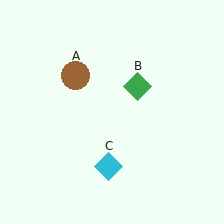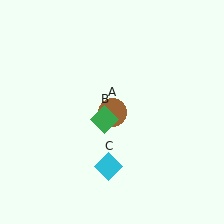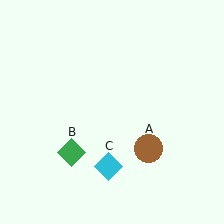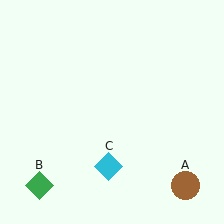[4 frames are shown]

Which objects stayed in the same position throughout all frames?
Cyan diamond (object C) remained stationary.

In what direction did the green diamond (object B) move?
The green diamond (object B) moved down and to the left.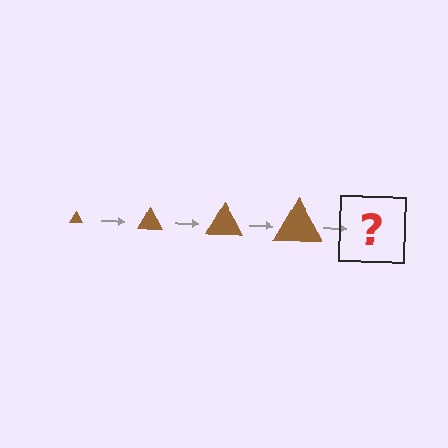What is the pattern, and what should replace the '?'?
The pattern is that the triangle gets progressively larger each step. The '?' should be a brown triangle, larger than the previous one.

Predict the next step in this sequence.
The next step is a brown triangle, larger than the previous one.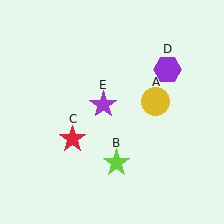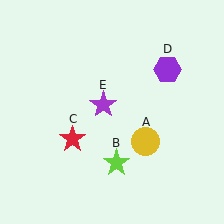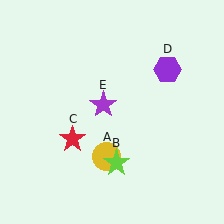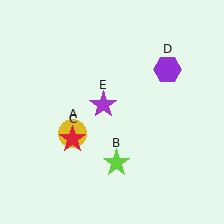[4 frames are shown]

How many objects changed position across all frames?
1 object changed position: yellow circle (object A).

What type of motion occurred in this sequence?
The yellow circle (object A) rotated clockwise around the center of the scene.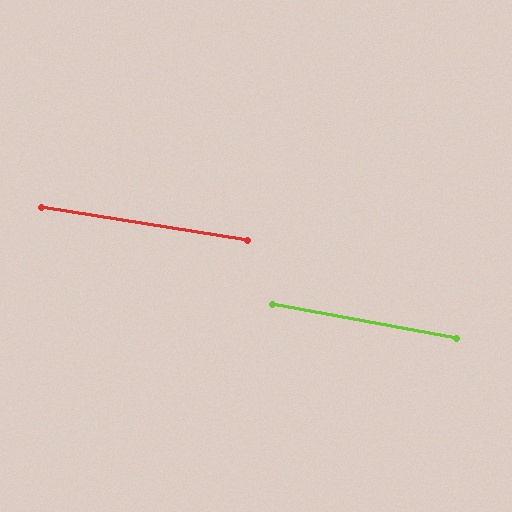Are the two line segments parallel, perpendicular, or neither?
Parallel — their directions differ by only 1.6°.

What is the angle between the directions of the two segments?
Approximately 2 degrees.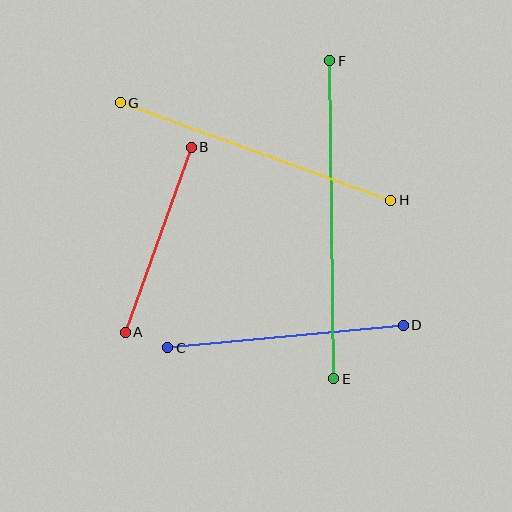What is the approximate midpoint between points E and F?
The midpoint is at approximately (332, 220) pixels.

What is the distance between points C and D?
The distance is approximately 237 pixels.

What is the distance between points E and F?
The distance is approximately 318 pixels.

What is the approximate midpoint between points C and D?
The midpoint is at approximately (285, 336) pixels.